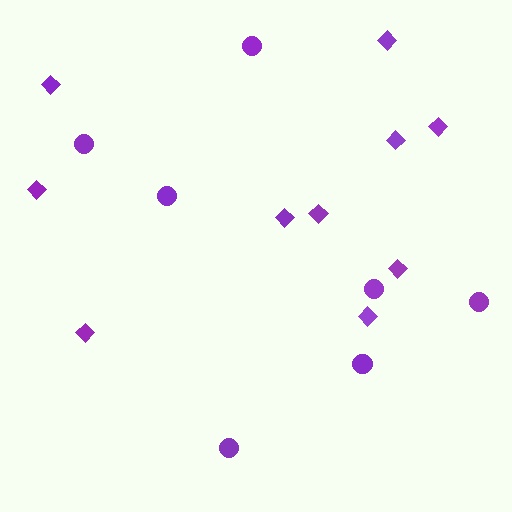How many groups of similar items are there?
There are 2 groups: one group of diamonds (10) and one group of circles (7).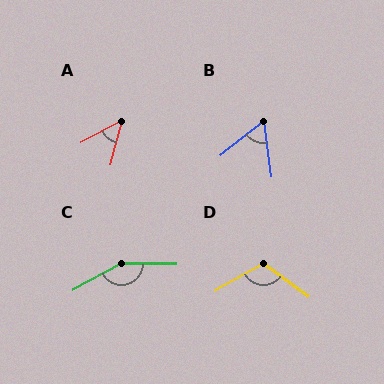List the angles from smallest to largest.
A (48°), B (60°), D (114°), C (151°).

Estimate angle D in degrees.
Approximately 114 degrees.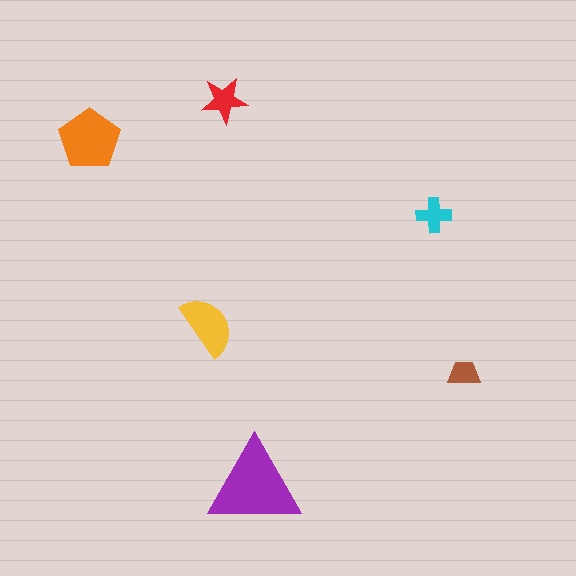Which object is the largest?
The purple triangle.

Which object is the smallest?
The brown trapezoid.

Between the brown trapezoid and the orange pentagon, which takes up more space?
The orange pentagon.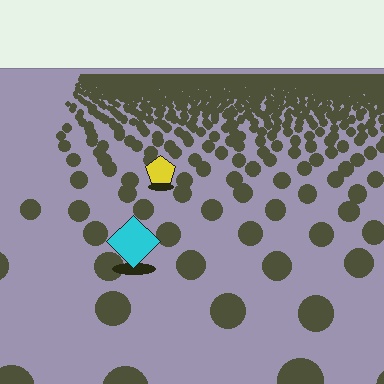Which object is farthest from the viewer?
The yellow pentagon is farthest from the viewer. It appears smaller and the ground texture around it is denser.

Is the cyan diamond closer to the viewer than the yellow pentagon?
Yes. The cyan diamond is closer — you can tell from the texture gradient: the ground texture is coarser near it.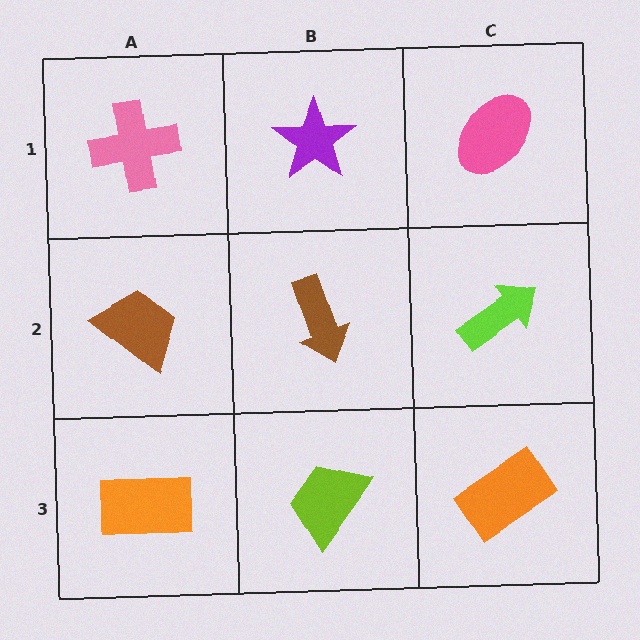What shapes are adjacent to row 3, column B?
A brown arrow (row 2, column B), an orange rectangle (row 3, column A), an orange rectangle (row 3, column C).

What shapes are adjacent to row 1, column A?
A brown trapezoid (row 2, column A), a purple star (row 1, column B).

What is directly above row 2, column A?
A pink cross.